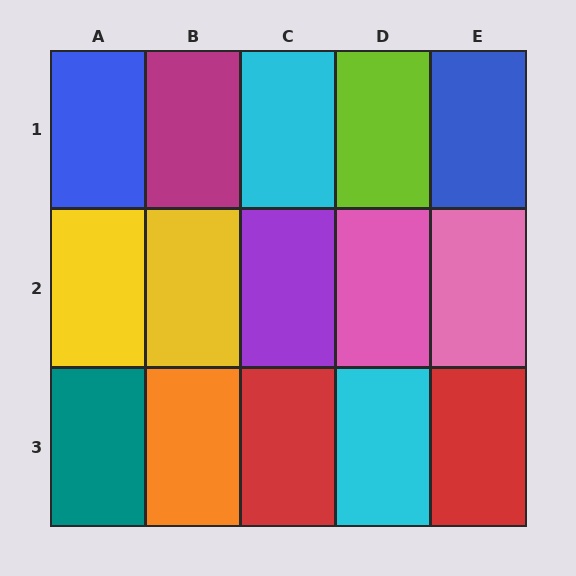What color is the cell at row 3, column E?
Red.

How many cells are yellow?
2 cells are yellow.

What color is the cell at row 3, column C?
Red.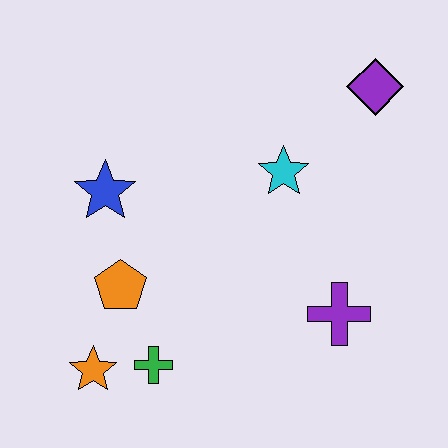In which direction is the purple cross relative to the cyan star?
The purple cross is below the cyan star.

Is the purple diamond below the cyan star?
No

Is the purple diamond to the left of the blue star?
No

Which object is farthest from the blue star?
The purple diamond is farthest from the blue star.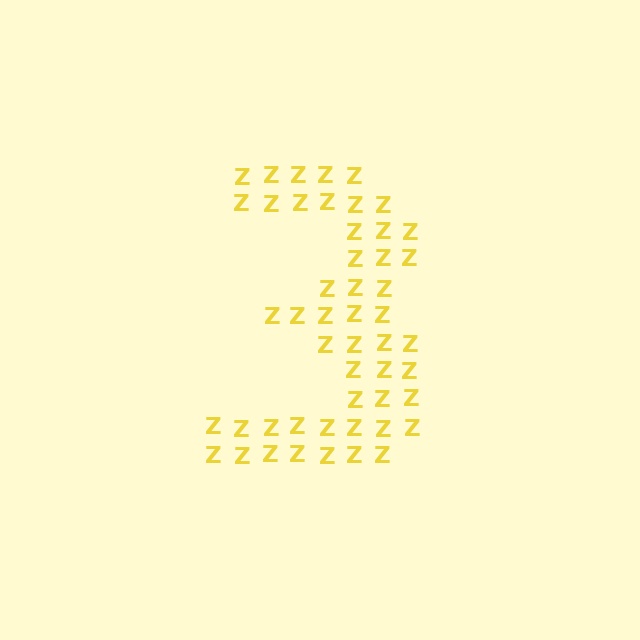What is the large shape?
The large shape is the digit 3.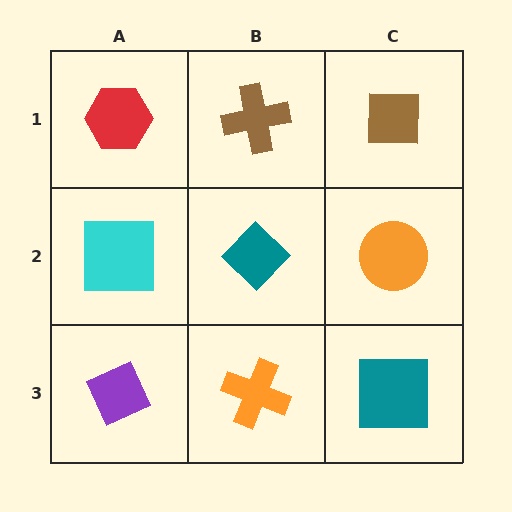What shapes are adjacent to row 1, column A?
A cyan square (row 2, column A), a brown cross (row 1, column B).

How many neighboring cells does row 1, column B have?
3.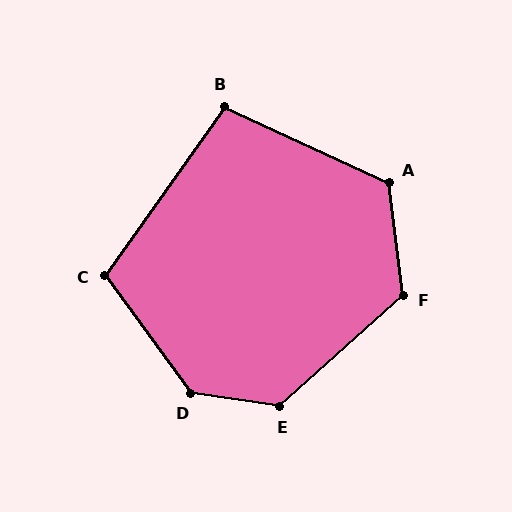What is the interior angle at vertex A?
Approximately 122 degrees (obtuse).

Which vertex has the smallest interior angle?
B, at approximately 101 degrees.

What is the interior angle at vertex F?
Approximately 125 degrees (obtuse).